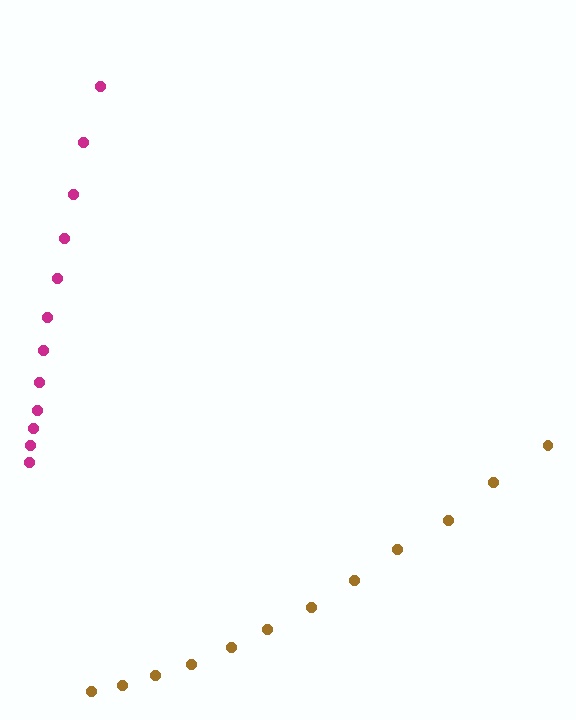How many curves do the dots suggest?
There are 2 distinct paths.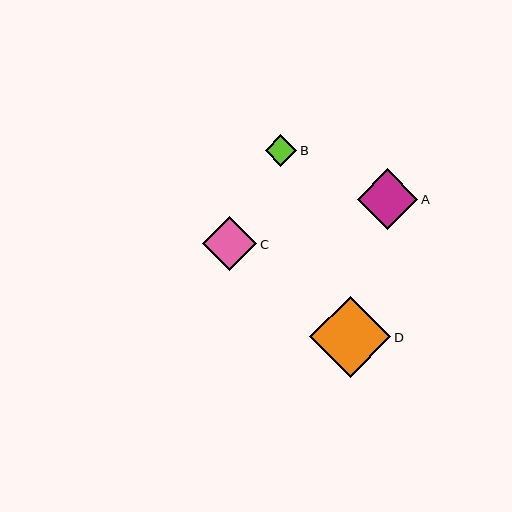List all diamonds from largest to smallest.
From largest to smallest: D, A, C, B.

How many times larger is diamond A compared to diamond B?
Diamond A is approximately 1.9 times the size of diamond B.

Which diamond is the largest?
Diamond D is the largest with a size of approximately 81 pixels.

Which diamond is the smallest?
Diamond B is the smallest with a size of approximately 31 pixels.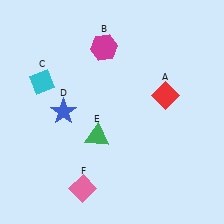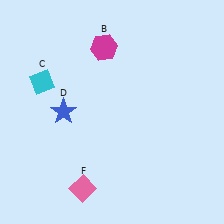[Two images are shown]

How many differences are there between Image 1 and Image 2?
There are 2 differences between the two images.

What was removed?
The red diamond (A), the green triangle (E) were removed in Image 2.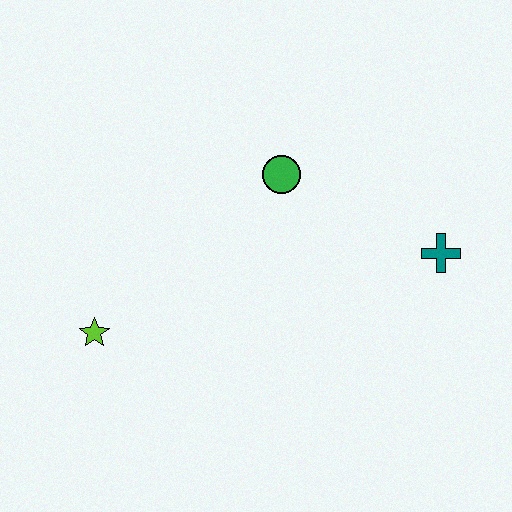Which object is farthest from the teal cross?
The lime star is farthest from the teal cross.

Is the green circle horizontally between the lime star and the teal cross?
Yes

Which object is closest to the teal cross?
The green circle is closest to the teal cross.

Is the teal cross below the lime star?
No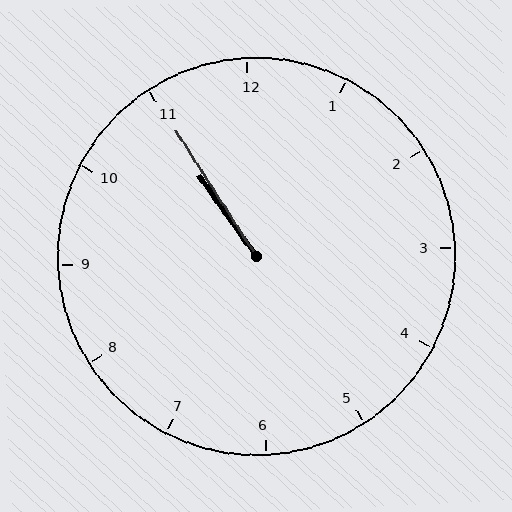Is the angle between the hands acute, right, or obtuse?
It is acute.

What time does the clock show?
10:55.